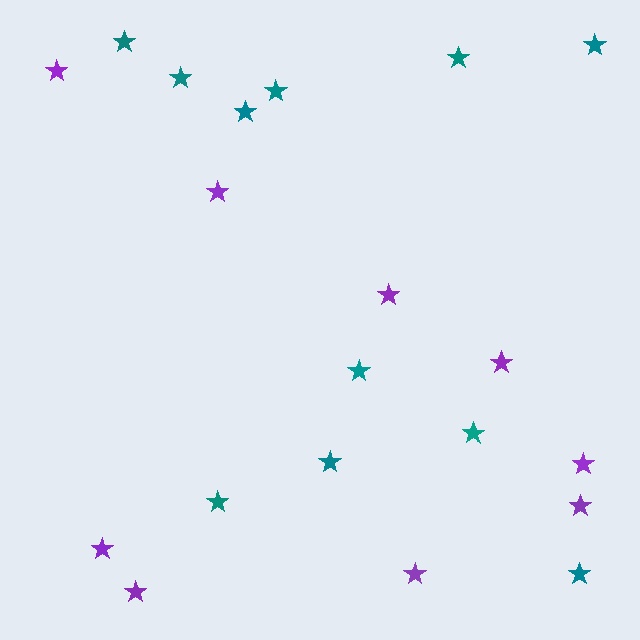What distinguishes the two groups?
There are 2 groups: one group of teal stars (11) and one group of purple stars (9).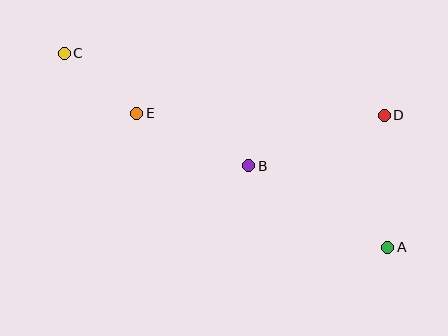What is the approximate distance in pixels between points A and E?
The distance between A and E is approximately 284 pixels.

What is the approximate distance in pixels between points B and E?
The distance between B and E is approximately 124 pixels.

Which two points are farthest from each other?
Points A and C are farthest from each other.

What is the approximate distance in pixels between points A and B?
The distance between A and B is approximately 161 pixels.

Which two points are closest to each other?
Points C and E are closest to each other.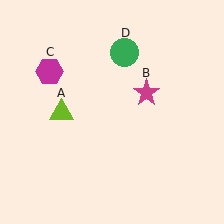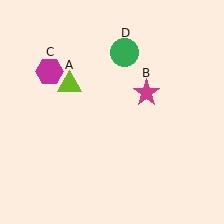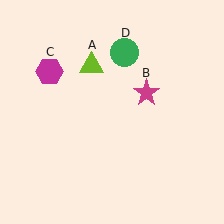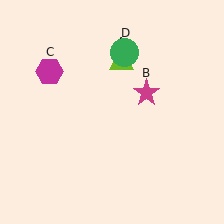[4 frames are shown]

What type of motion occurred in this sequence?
The lime triangle (object A) rotated clockwise around the center of the scene.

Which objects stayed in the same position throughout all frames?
Magenta star (object B) and magenta hexagon (object C) and green circle (object D) remained stationary.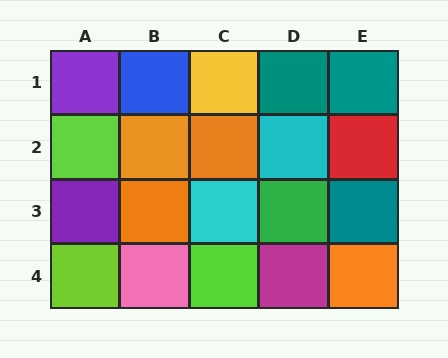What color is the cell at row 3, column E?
Teal.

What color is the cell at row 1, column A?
Purple.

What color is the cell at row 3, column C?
Cyan.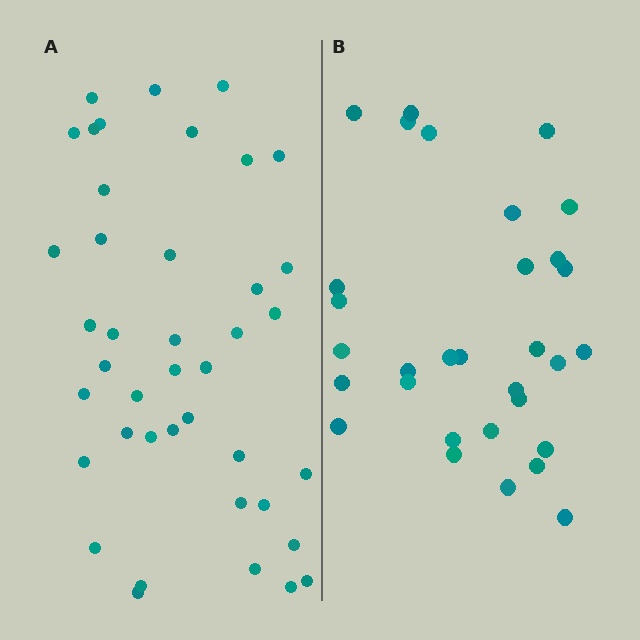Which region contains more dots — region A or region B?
Region A (the left region) has more dots.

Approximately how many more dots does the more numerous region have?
Region A has roughly 10 or so more dots than region B.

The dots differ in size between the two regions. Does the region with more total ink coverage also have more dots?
No. Region B has more total ink coverage because its dots are larger, but region A actually contains more individual dots. Total area can be misleading — the number of items is what matters here.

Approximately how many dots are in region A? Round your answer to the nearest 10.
About 40 dots. (The exact count is 41, which rounds to 40.)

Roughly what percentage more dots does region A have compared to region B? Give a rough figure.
About 30% more.